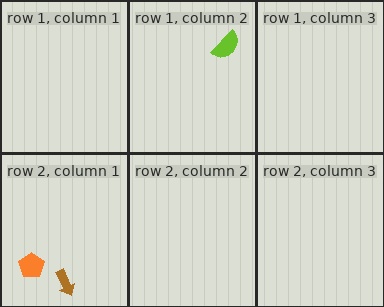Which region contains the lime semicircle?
The row 1, column 2 region.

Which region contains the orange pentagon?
The row 2, column 1 region.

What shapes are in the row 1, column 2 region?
The lime semicircle.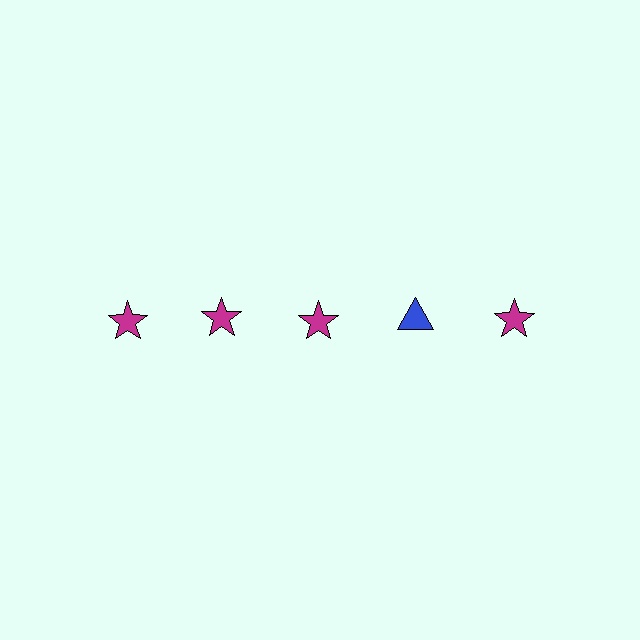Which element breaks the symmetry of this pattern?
The blue triangle in the top row, second from right column breaks the symmetry. All other shapes are magenta stars.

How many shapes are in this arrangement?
There are 5 shapes arranged in a grid pattern.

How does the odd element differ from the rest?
It differs in both color (blue instead of magenta) and shape (triangle instead of star).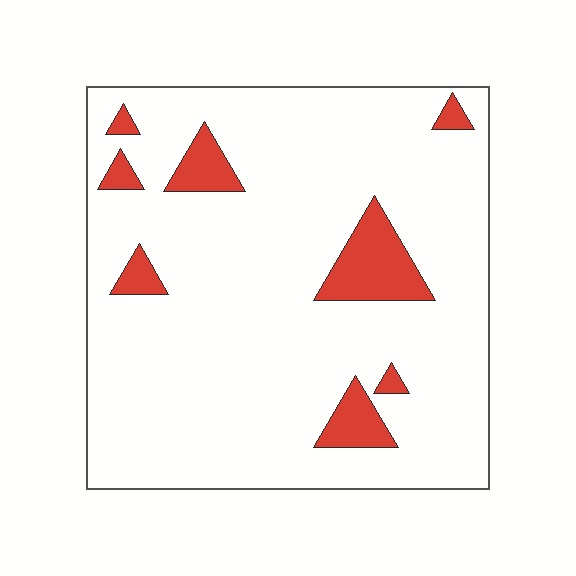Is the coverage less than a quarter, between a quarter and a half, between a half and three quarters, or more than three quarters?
Less than a quarter.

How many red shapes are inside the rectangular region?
8.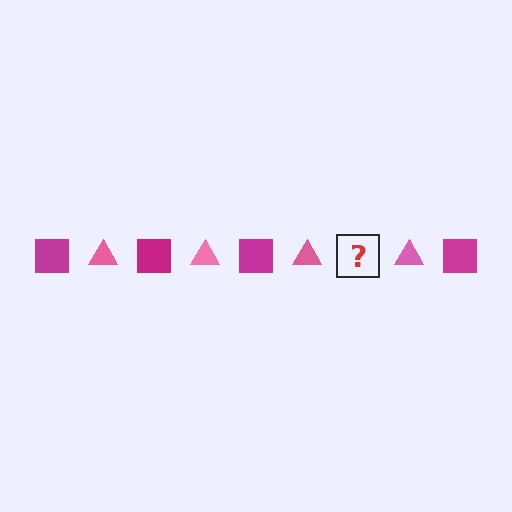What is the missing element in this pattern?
The missing element is a magenta square.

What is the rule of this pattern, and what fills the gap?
The rule is that the pattern alternates between magenta square and pink triangle. The gap should be filled with a magenta square.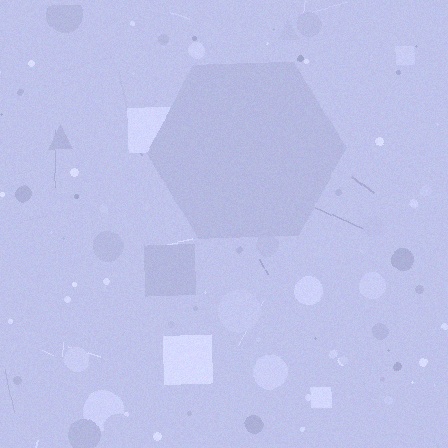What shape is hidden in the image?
A hexagon is hidden in the image.